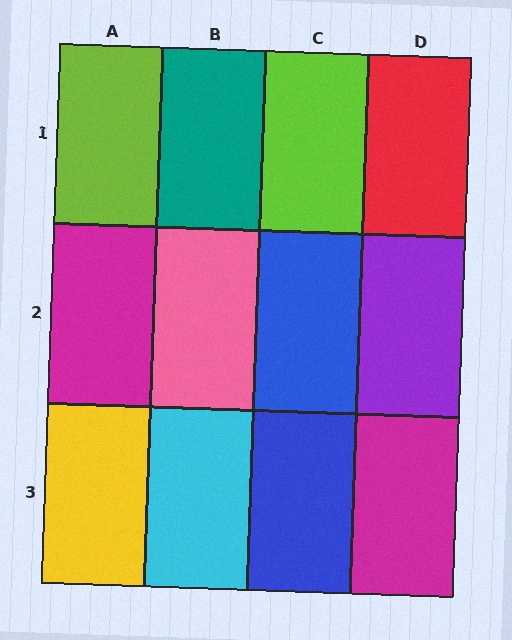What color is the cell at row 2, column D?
Purple.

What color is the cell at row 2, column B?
Pink.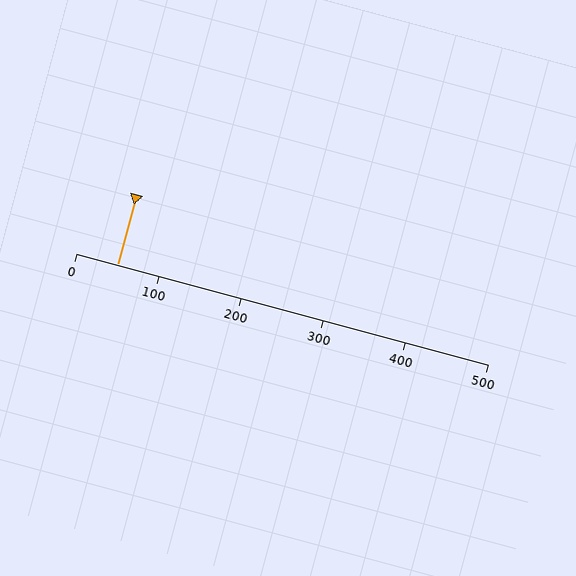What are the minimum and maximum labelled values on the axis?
The axis runs from 0 to 500.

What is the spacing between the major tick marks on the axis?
The major ticks are spaced 100 apart.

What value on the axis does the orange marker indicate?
The marker indicates approximately 50.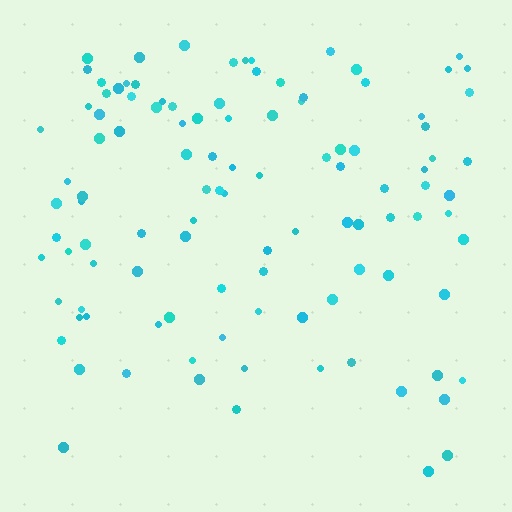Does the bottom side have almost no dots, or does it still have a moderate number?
Still a moderate number, just noticeably fewer than the top.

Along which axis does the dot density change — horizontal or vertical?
Vertical.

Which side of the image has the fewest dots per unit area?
The bottom.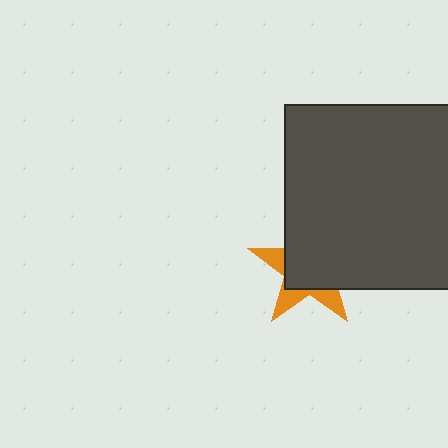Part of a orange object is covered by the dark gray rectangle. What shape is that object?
It is a star.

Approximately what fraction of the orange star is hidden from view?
Roughly 67% of the orange star is hidden behind the dark gray rectangle.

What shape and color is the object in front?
The object in front is a dark gray rectangle.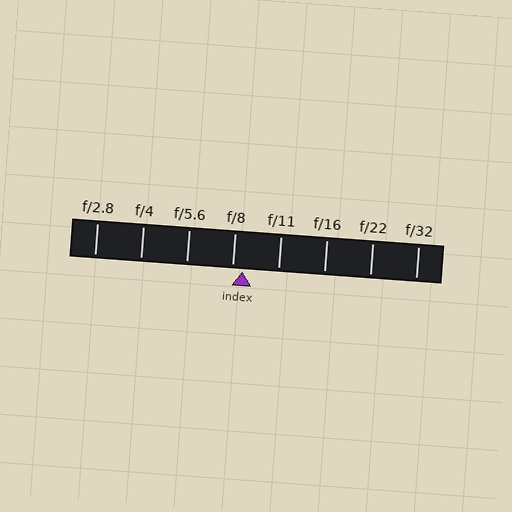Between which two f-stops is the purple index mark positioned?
The index mark is between f/8 and f/11.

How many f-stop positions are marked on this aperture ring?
There are 8 f-stop positions marked.